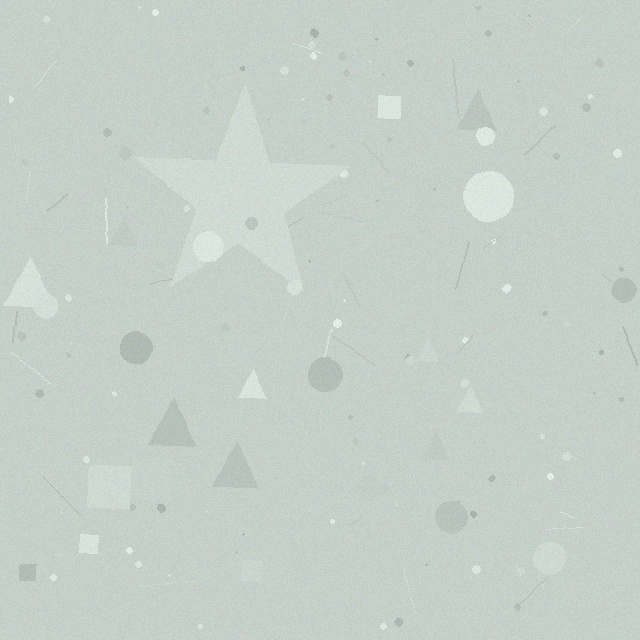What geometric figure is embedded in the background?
A star is embedded in the background.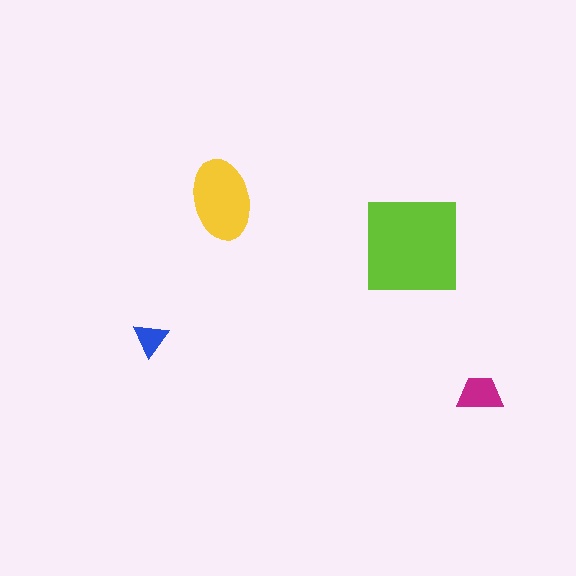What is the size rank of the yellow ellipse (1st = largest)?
2nd.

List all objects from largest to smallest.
The lime square, the yellow ellipse, the magenta trapezoid, the blue triangle.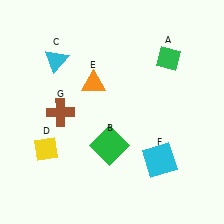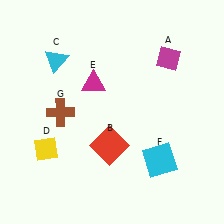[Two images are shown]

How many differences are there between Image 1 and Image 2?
There are 3 differences between the two images.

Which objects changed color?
A changed from green to magenta. B changed from green to red. E changed from orange to magenta.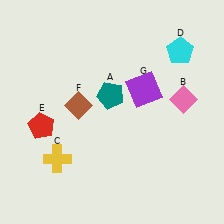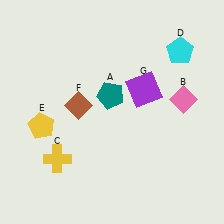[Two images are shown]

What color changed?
The pentagon (E) changed from red in Image 1 to yellow in Image 2.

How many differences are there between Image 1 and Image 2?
There is 1 difference between the two images.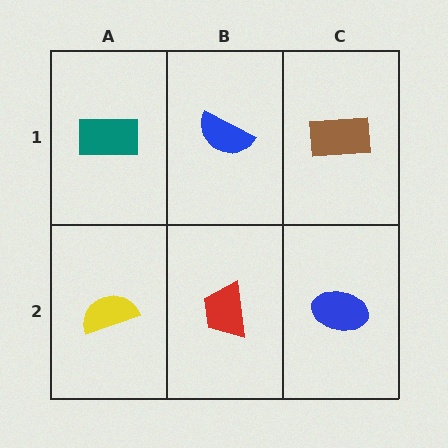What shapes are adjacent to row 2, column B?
A blue semicircle (row 1, column B), a yellow semicircle (row 2, column A), a blue ellipse (row 2, column C).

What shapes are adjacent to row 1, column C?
A blue ellipse (row 2, column C), a blue semicircle (row 1, column B).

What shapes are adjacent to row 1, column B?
A red trapezoid (row 2, column B), a teal rectangle (row 1, column A), a brown rectangle (row 1, column C).